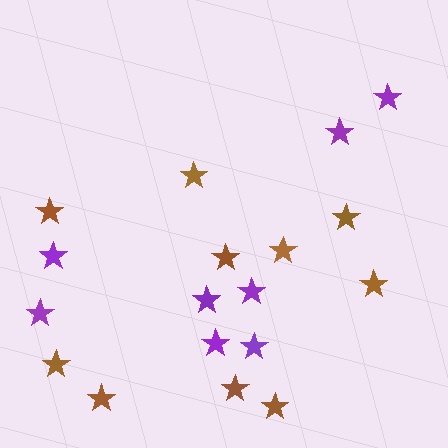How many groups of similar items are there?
There are 2 groups: one group of purple stars (8) and one group of brown stars (10).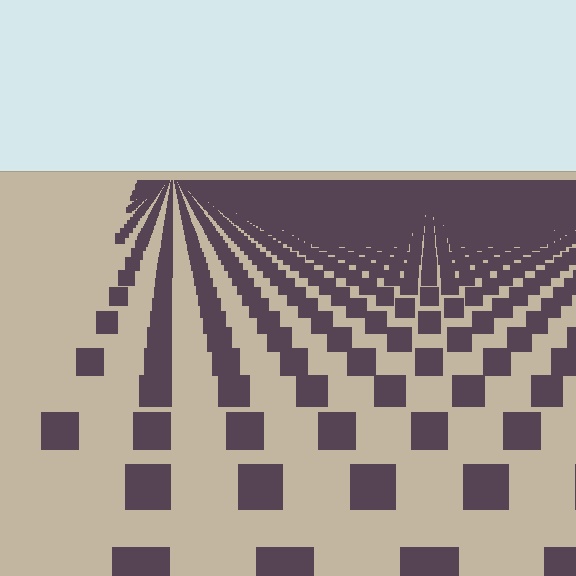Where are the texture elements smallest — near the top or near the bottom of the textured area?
Near the top.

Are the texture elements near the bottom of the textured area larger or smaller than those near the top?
Larger. Near the bottom, elements are closer to the viewer and appear at a bigger on-screen size.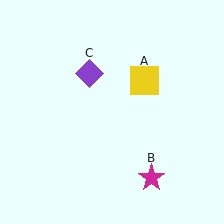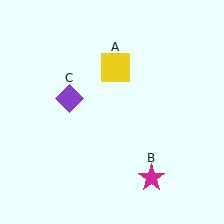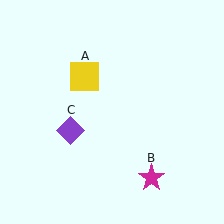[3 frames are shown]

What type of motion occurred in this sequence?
The yellow square (object A), purple diamond (object C) rotated counterclockwise around the center of the scene.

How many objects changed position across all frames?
2 objects changed position: yellow square (object A), purple diamond (object C).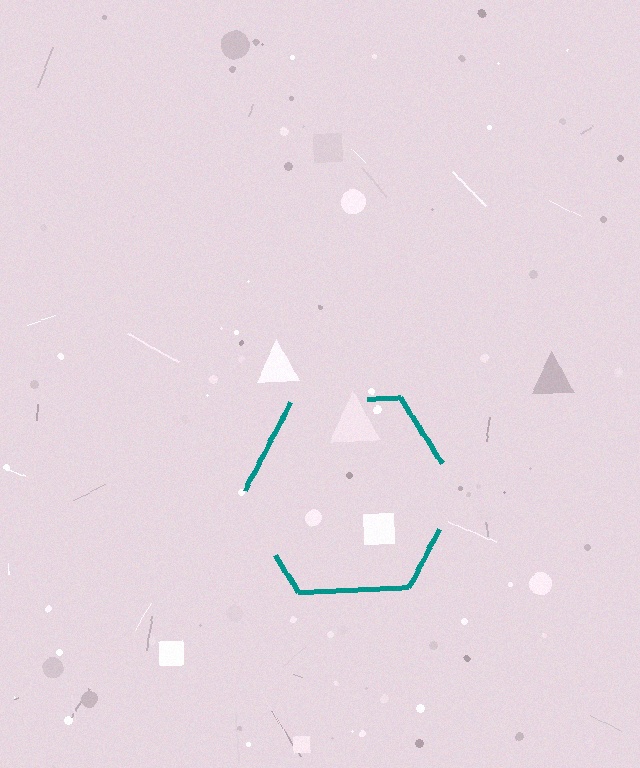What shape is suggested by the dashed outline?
The dashed outline suggests a hexagon.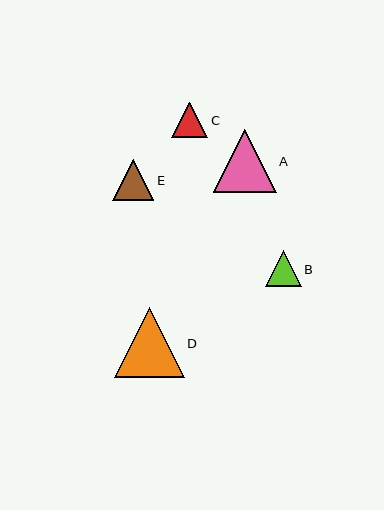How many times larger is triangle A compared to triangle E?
Triangle A is approximately 1.5 times the size of triangle E.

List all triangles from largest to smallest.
From largest to smallest: D, A, E, C, B.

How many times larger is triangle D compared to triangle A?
Triangle D is approximately 1.1 times the size of triangle A.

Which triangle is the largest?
Triangle D is the largest with a size of approximately 70 pixels.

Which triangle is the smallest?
Triangle B is the smallest with a size of approximately 36 pixels.